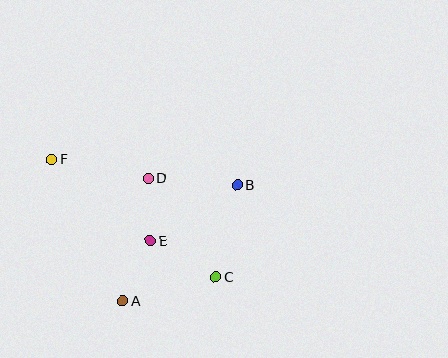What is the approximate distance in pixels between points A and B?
The distance between A and B is approximately 163 pixels.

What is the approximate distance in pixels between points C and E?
The distance between C and E is approximately 75 pixels.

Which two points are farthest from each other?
Points C and F are farthest from each other.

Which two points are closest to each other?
Points D and E are closest to each other.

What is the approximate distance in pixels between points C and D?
The distance between C and D is approximately 120 pixels.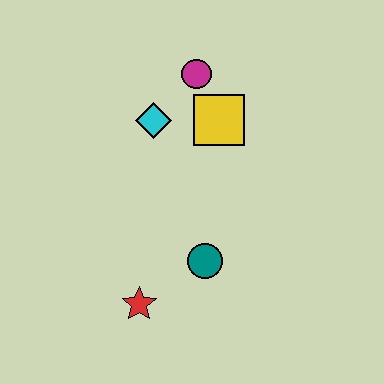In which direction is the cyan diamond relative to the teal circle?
The cyan diamond is above the teal circle.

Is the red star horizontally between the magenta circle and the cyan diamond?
No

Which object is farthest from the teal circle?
The magenta circle is farthest from the teal circle.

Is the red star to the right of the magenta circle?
No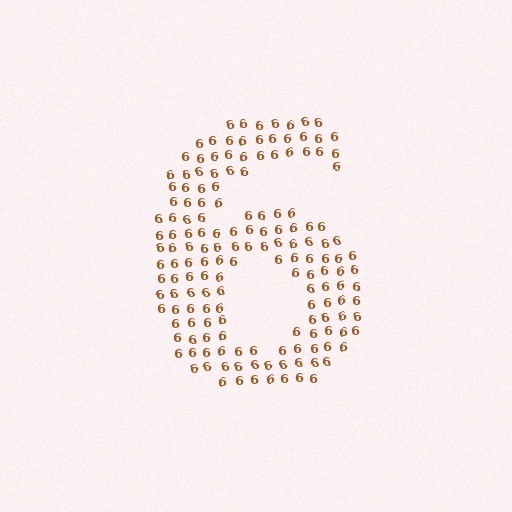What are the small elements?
The small elements are digit 6's.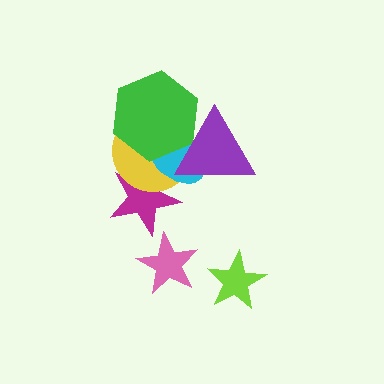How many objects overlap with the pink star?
0 objects overlap with the pink star.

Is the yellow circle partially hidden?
Yes, it is partially covered by another shape.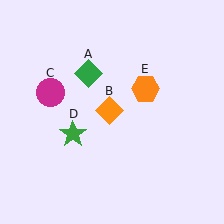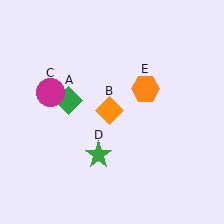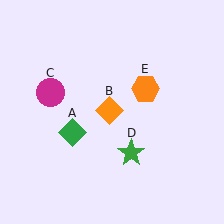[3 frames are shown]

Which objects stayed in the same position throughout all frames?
Orange diamond (object B) and magenta circle (object C) and orange hexagon (object E) remained stationary.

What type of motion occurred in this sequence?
The green diamond (object A), green star (object D) rotated counterclockwise around the center of the scene.